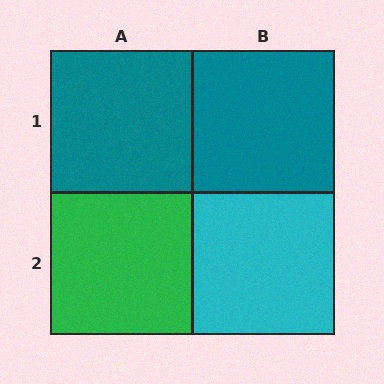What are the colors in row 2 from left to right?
Green, cyan.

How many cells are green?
1 cell is green.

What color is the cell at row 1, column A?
Teal.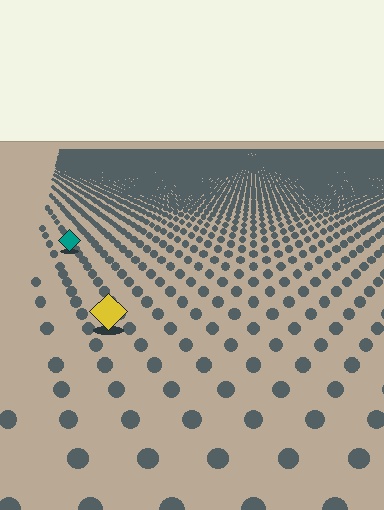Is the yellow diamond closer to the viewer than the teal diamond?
Yes. The yellow diamond is closer — you can tell from the texture gradient: the ground texture is coarser near it.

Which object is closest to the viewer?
The yellow diamond is closest. The texture marks near it are larger and more spread out.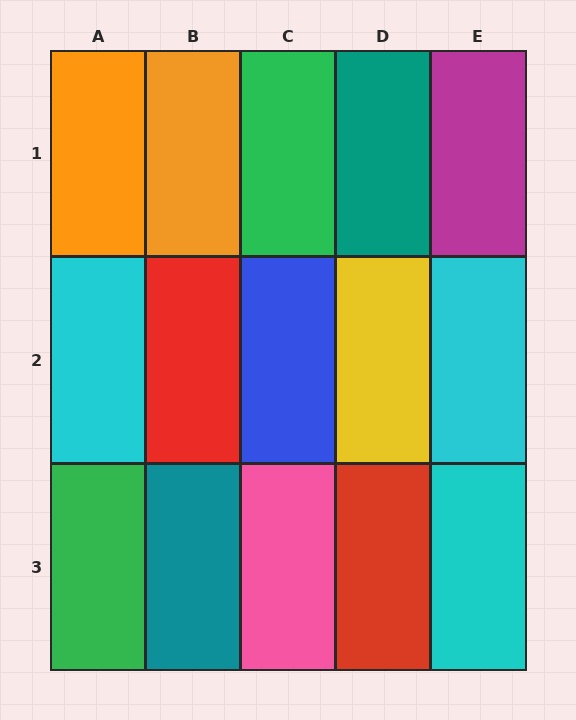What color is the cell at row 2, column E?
Cyan.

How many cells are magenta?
1 cell is magenta.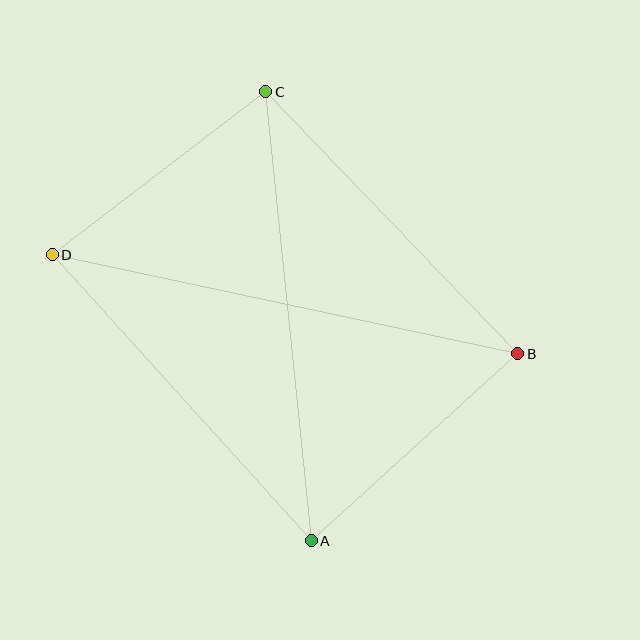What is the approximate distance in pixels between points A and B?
The distance between A and B is approximately 279 pixels.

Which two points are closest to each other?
Points C and D are closest to each other.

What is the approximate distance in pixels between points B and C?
The distance between B and C is approximately 364 pixels.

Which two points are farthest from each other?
Points B and D are farthest from each other.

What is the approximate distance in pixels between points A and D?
The distance between A and D is approximately 386 pixels.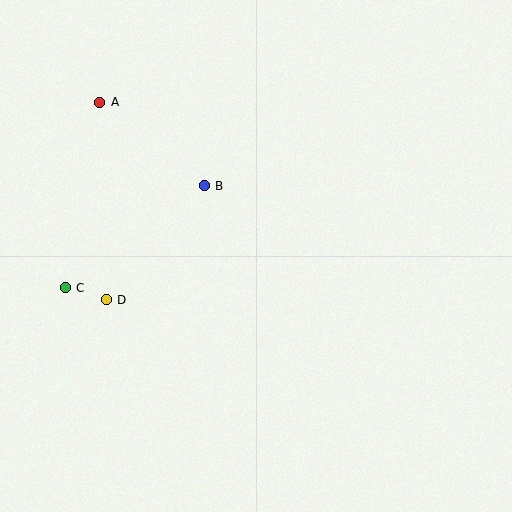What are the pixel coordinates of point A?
Point A is at (100, 102).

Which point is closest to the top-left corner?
Point A is closest to the top-left corner.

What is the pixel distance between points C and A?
The distance between C and A is 189 pixels.